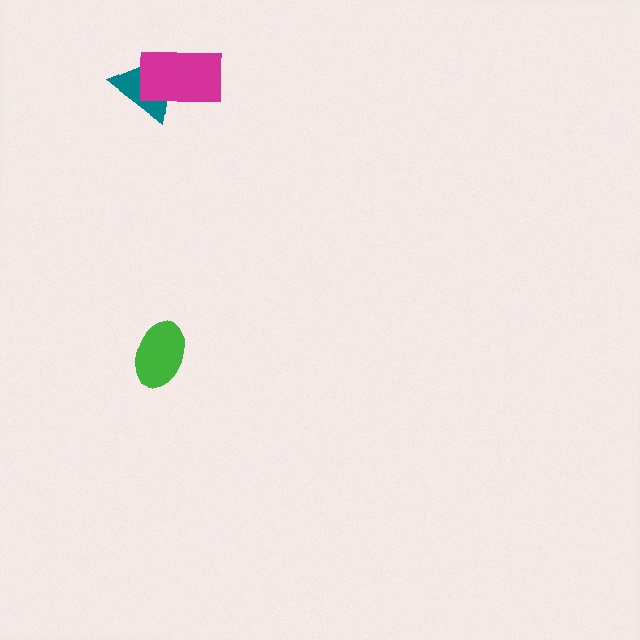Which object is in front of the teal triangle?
The magenta rectangle is in front of the teal triangle.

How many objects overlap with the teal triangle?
1 object overlaps with the teal triangle.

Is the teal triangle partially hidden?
Yes, it is partially covered by another shape.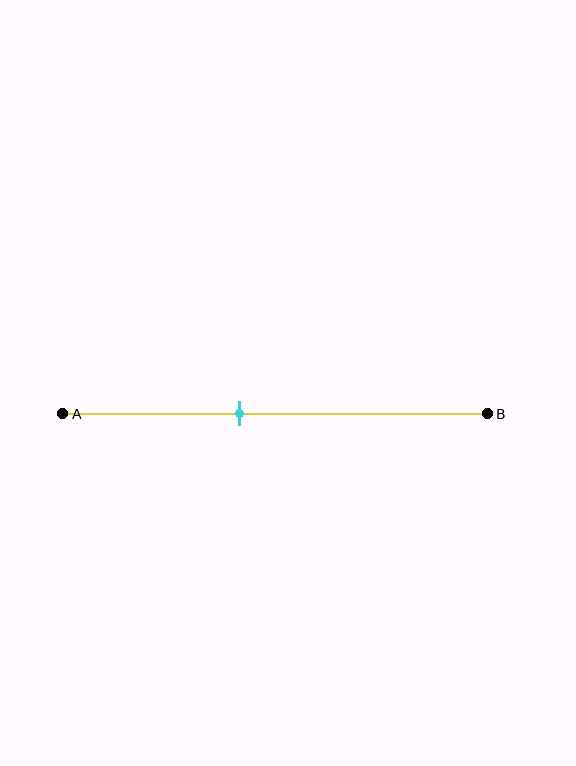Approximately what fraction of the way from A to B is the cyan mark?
The cyan mark is approximately 40% of the way from A to B.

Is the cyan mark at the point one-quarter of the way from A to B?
No, the mark is at about 40% from A, not at the 25% one-quarter point.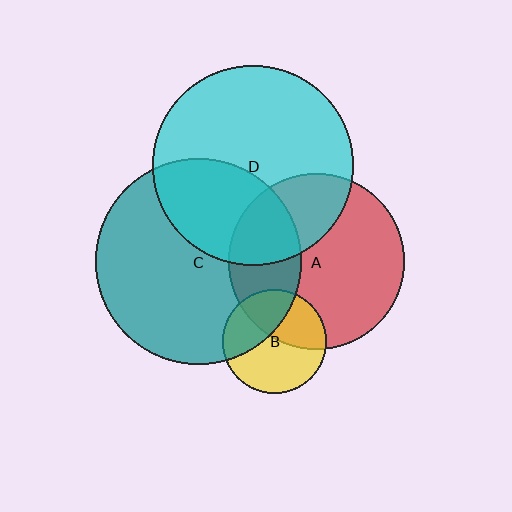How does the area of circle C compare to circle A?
Approximately 1.4 times.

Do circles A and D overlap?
Yes.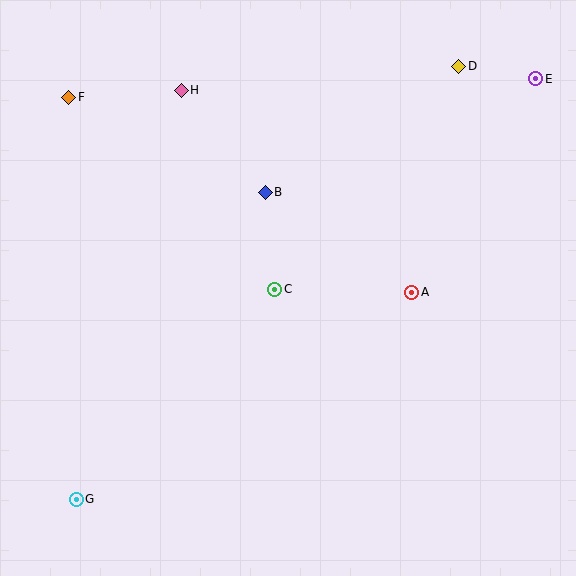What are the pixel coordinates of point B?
Point B is at (265, 193).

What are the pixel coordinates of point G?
Point G is at (76, 499).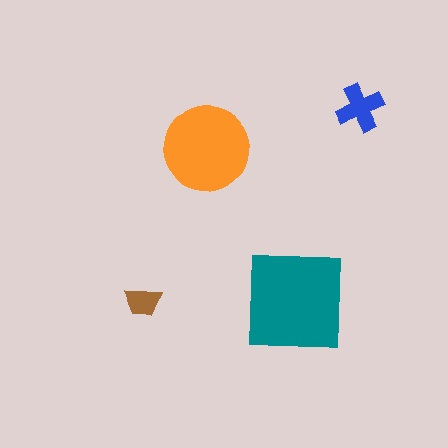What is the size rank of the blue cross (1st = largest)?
3rd.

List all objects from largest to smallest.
The teal square, the orange circle, the blue cross, the brown trapezoid.